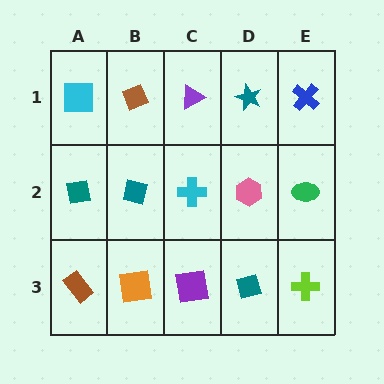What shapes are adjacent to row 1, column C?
A cyan cross (row 2, column C), a brown diamond (row 1, column B), a teal star (row 1, column D).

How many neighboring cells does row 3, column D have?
3.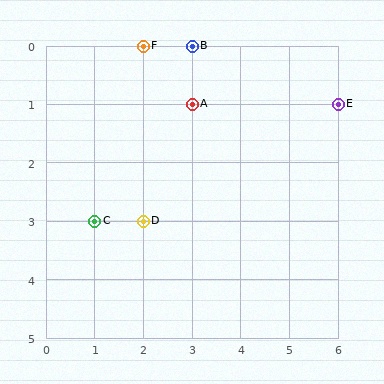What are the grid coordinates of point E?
Point E is at grid coordinates (6, 1).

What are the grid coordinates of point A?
Point A is at grid coordinates (3, 1).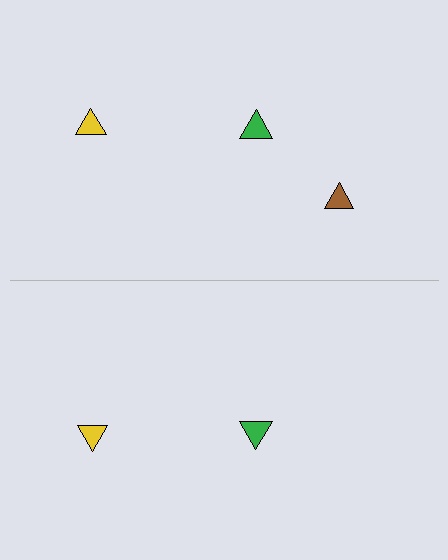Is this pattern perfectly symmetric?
No, the pattern is not perfectly symmetric. A brown triangle is missing from the bottom side.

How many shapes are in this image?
There are 5 shapes in this image.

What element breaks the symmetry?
A brown triangle is missing from the bottom side.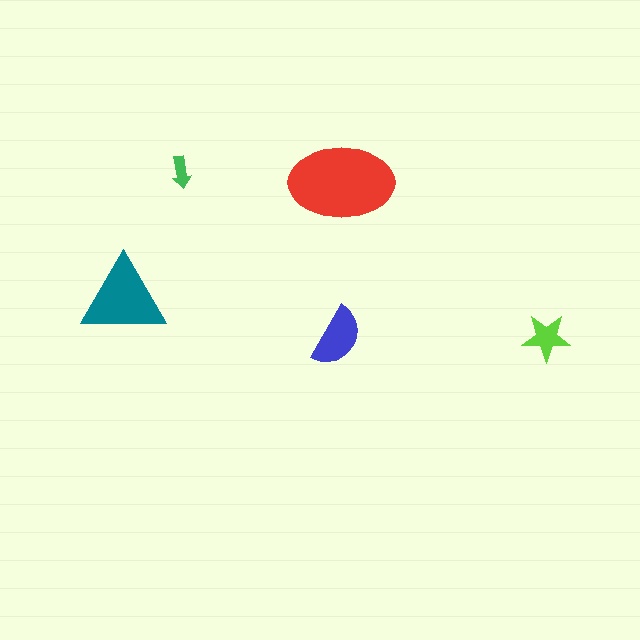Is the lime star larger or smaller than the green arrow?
Larger.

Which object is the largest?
The red ellipse.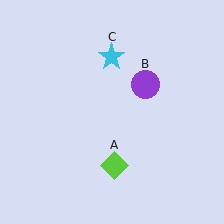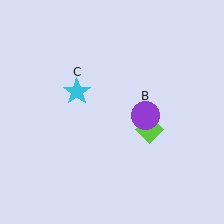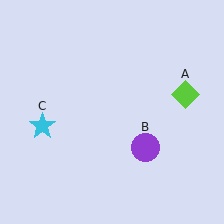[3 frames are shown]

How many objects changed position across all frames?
3 objects changed position: lime diamond (object A), purple circle (object B), cyan star (object C).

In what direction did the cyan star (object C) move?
The cyan star (object C) moved down and to the left.